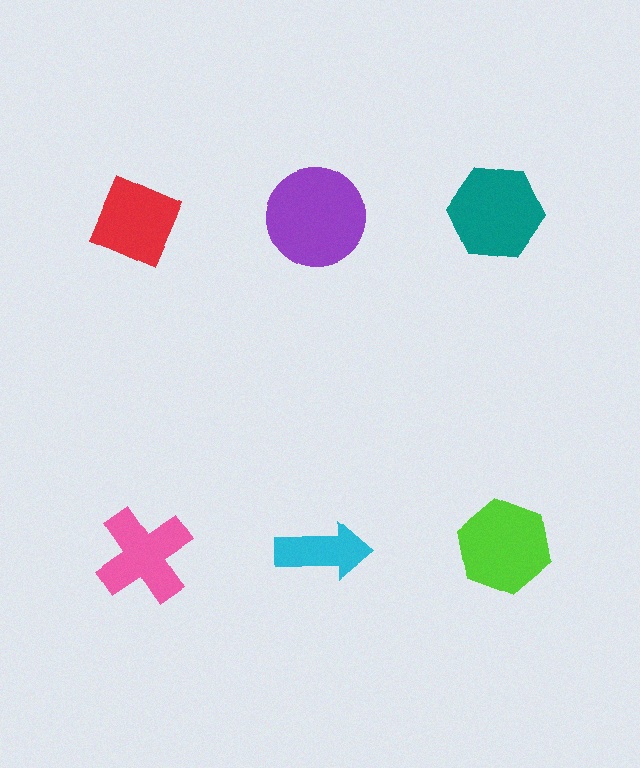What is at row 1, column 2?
A purple circle.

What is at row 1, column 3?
A teal hexagon.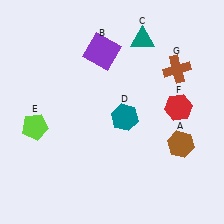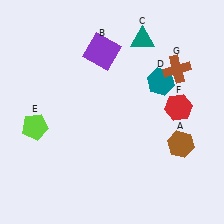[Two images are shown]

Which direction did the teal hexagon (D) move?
The teal hexagon (D) moved right.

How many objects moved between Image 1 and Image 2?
1 object moved between the two images.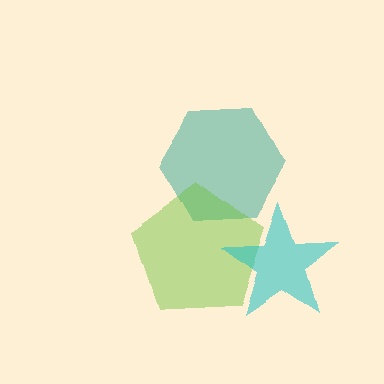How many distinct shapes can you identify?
There are 3 distinct shapes: a teal hexagon, a lime pentagon, a cyan star.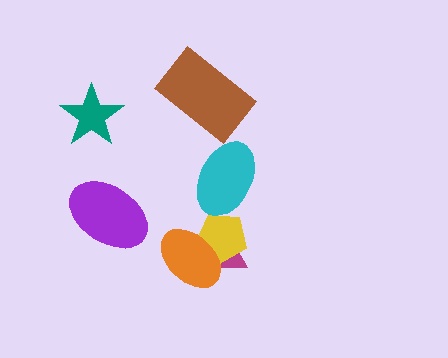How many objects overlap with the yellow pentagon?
3 objects overlap with the yellow pentagon.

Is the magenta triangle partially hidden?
Yes, it is partially covered by another shape.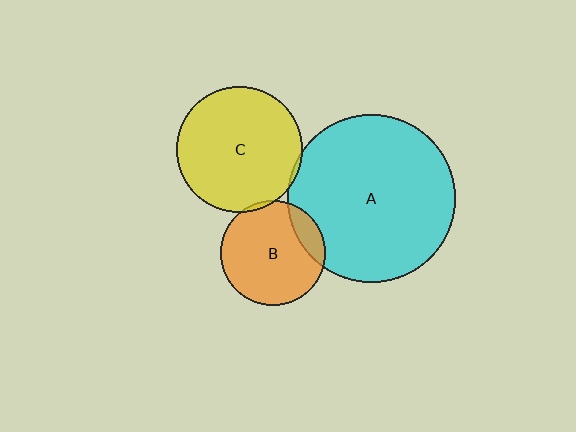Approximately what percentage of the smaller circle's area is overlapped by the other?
Approximately 15%.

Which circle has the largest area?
Circle A (cyan).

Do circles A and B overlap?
Yes.